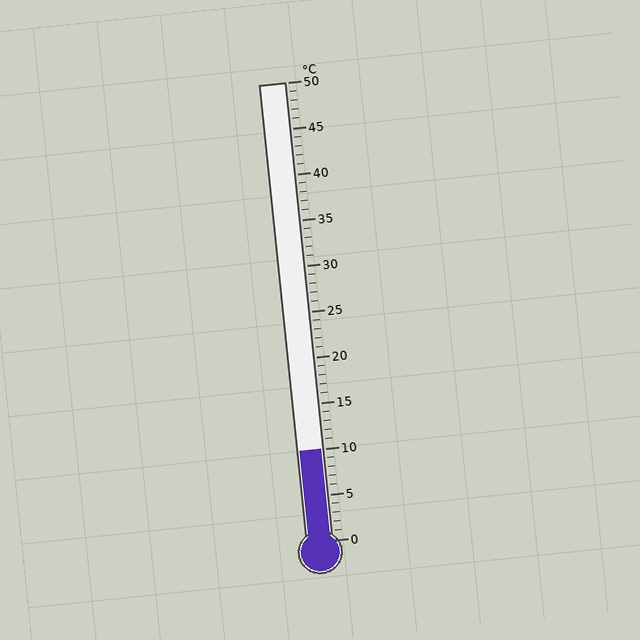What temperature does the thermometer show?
The thermometer shows approximately 10°C.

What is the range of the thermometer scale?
The thermometer scale ranges from 0°C to 50°C.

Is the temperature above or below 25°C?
The temperature is below 25°C.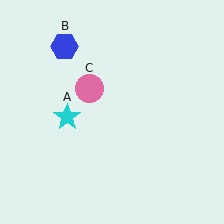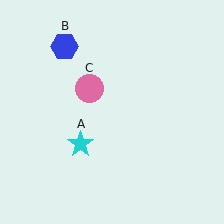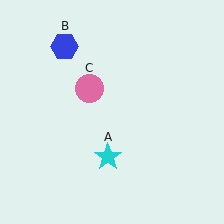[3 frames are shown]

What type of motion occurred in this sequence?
The cyan star (object A) rotated counterclockwise around the center of the scene.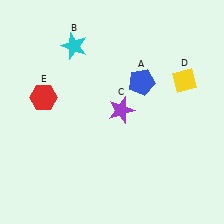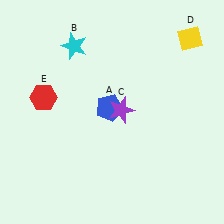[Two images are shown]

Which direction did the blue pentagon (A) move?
The blue pentagon (A) moved left.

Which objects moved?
The objects that moved are: the blue pentagon (A), the yellow diamond (D).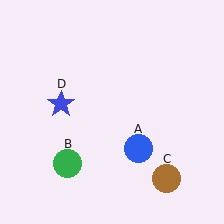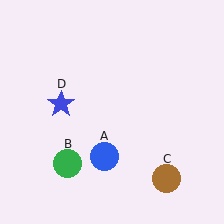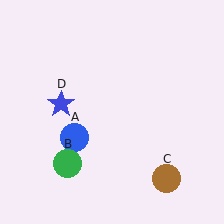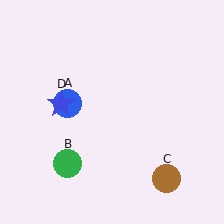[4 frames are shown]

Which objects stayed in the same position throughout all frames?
Green circle (object B) and brown circle (object C) and blue star (object D) remained stationary.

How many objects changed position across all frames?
1 object changed position: blue circle (object A).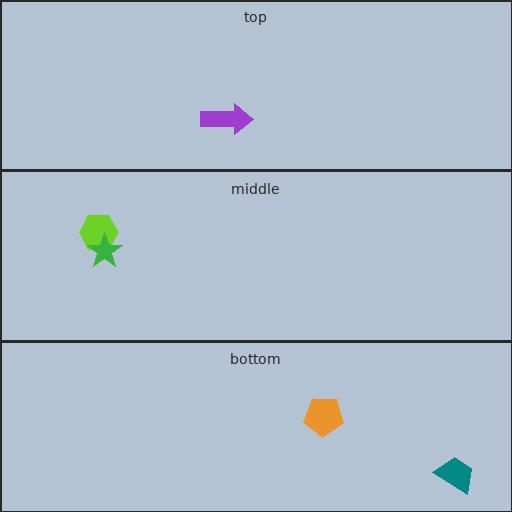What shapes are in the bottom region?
The teal trapezoid, the orange pentagon.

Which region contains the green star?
The middle region.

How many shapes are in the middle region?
2.